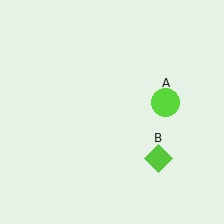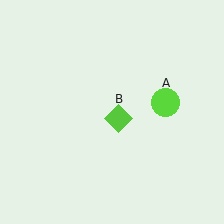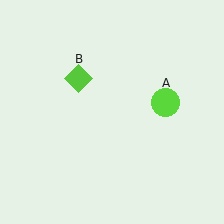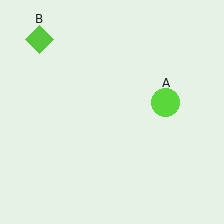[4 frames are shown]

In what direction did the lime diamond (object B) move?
The lime diamond (object B) moved up and to the left.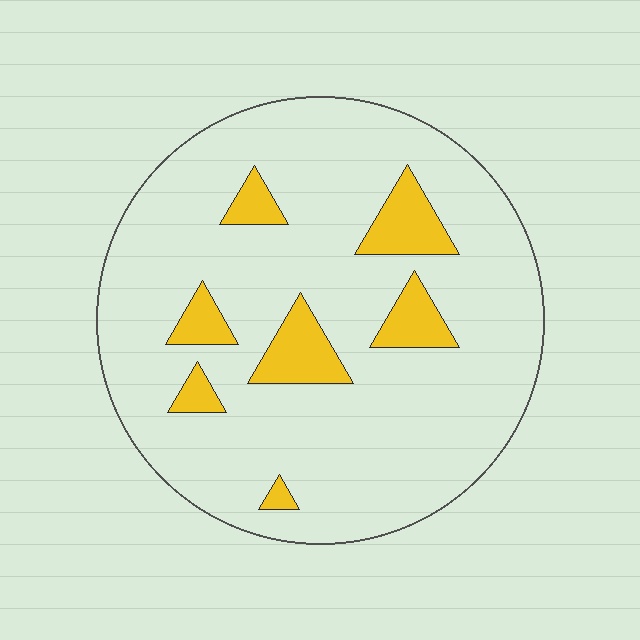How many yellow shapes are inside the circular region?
7.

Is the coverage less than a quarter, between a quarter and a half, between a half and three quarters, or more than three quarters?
Less than a quarter.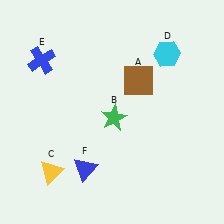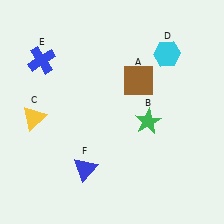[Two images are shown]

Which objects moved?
The objects that moved are: the green star (B), the yellow triangle (C).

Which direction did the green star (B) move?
The green star (B) moved right.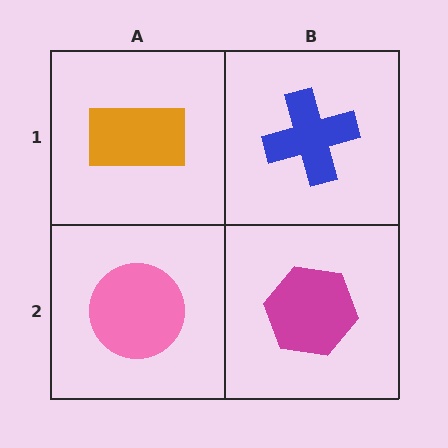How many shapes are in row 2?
2 shapes.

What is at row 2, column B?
A magenta hexagon.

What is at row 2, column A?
A pink circle.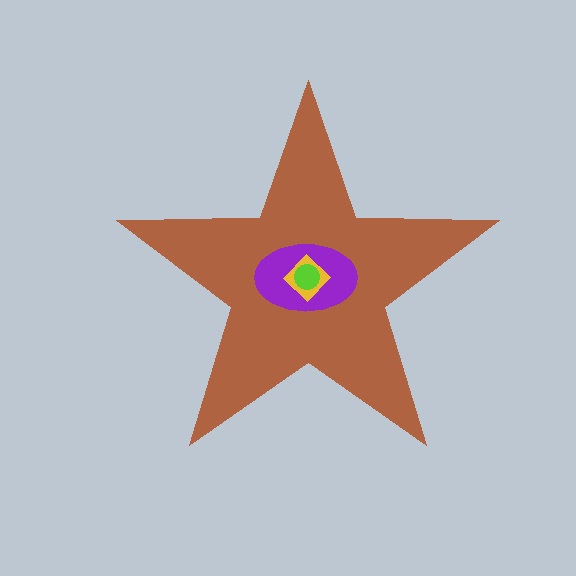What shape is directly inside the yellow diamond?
The lime circle.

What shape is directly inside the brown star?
The purple ellipse.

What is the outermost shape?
The brown star.